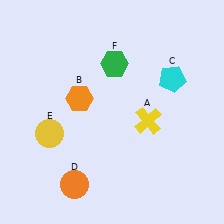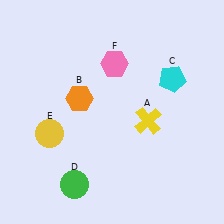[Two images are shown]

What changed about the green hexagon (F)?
In Image 1, F is green. In Image 2, it changed to pink.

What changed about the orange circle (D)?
In Image 1, D is orange. In Image 2, it changed to green.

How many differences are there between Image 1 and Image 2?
There are 2 differences between the two images.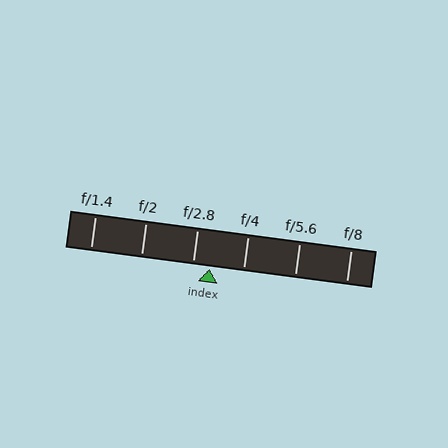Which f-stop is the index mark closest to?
The index mark is closest to f/2.8.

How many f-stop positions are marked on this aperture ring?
There are 6 f-stop positions marked.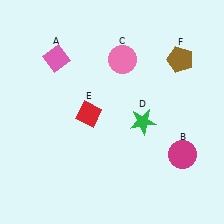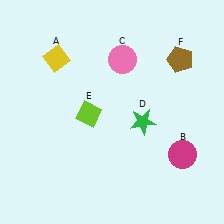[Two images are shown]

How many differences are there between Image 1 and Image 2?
There are 2 differences between the two images.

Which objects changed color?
A changed from pink to yellow. E changed from red to lime.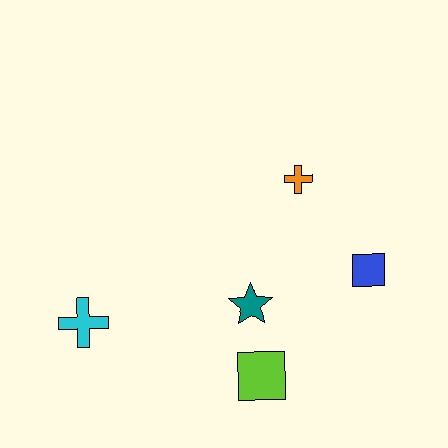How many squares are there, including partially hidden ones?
There are 2 squares.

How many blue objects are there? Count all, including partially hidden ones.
There is 1 blue object.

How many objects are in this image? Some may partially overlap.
There are 5 objects.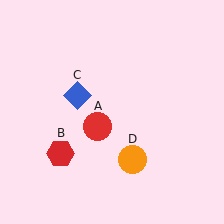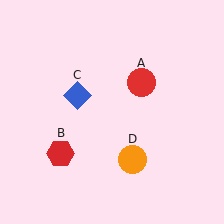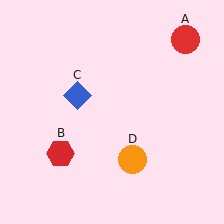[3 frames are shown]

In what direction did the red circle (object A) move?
The red circle (object A) moved up and to the right.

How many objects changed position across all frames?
1 object changed position: red circle (object A).